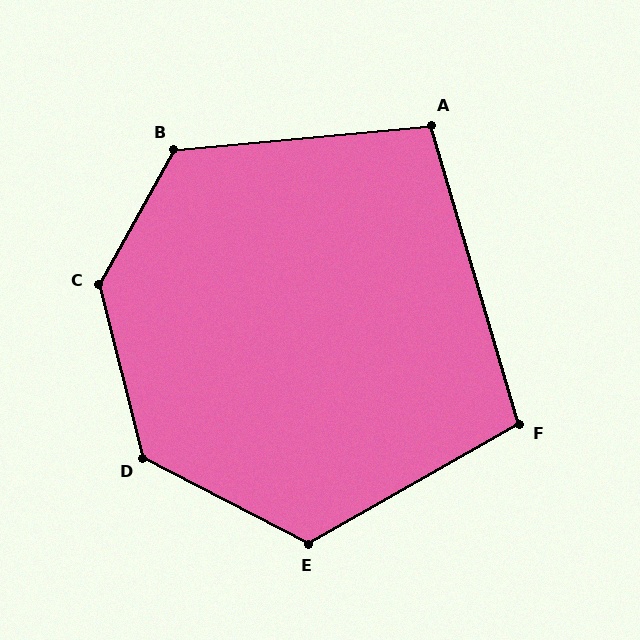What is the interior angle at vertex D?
Approximately 132 degrees (obtuse).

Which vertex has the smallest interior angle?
A, at approximately 101 degrees.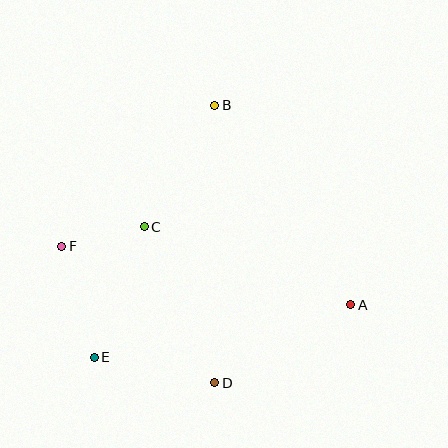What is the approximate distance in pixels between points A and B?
The distance between A and B is approximately 241 pixels.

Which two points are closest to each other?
Points C and F are closest to each other.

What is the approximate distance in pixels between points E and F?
The distance between E and F is approximately 115 pixels.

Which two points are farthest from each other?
Points A and F are farthest from each other.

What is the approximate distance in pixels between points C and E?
The distance between C and E is approximately 140 pixels.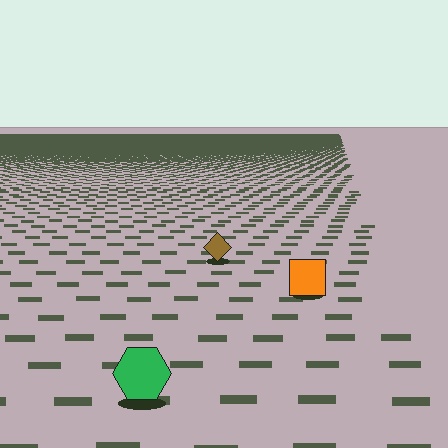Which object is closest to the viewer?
The green hexagon is closest. The texture marks near it are larger and more spread out.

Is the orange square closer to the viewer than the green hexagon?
No. The green hexagon is closer — you can tell from the texture gradient: the ground texture is coarser near it.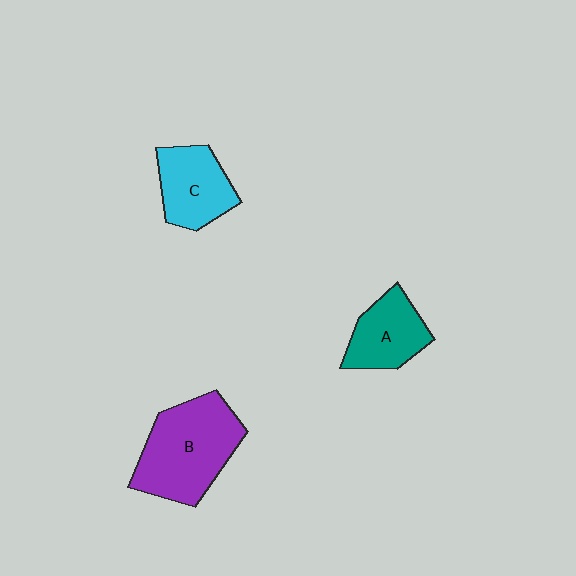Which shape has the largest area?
Shape B (purple).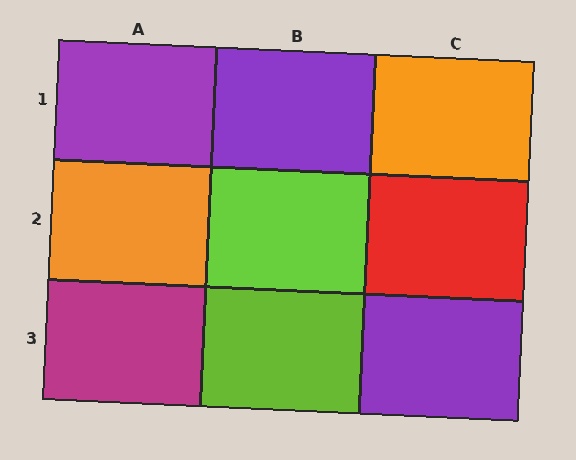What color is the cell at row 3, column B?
Lime.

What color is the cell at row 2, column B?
Lime.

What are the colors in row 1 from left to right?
Purple, purple, orange.